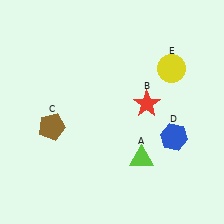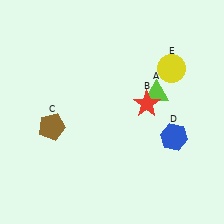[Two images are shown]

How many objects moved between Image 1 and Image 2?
1 object moved between the two images.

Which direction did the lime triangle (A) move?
The lime triangle (A) moved up.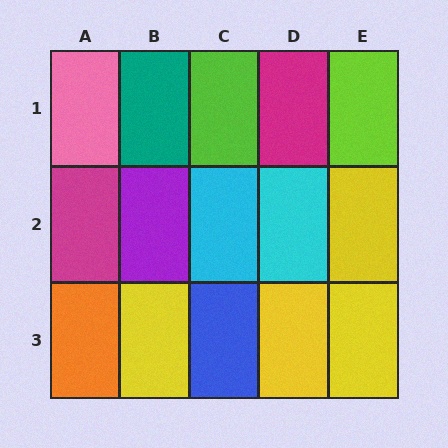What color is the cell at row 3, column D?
Yellow.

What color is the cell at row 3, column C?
Blue.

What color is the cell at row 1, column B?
Teal.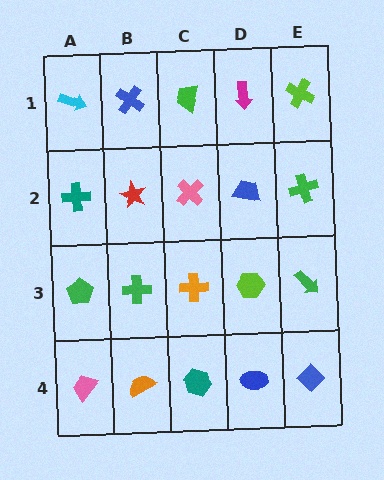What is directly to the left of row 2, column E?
A blue trapezoid.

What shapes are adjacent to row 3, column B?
A red star (row 2, column B), an orange semicircle (row 4, column B), a green pentagon (row 3, column A), an orange cross (row 3, column C).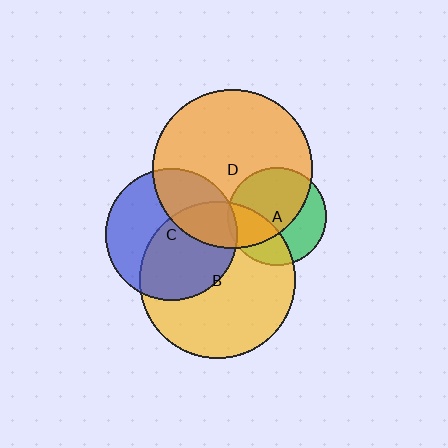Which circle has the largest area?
Circle D (orange).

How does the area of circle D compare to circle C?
Approximately 1.5 times.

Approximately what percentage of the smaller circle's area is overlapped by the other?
Approximately 5%.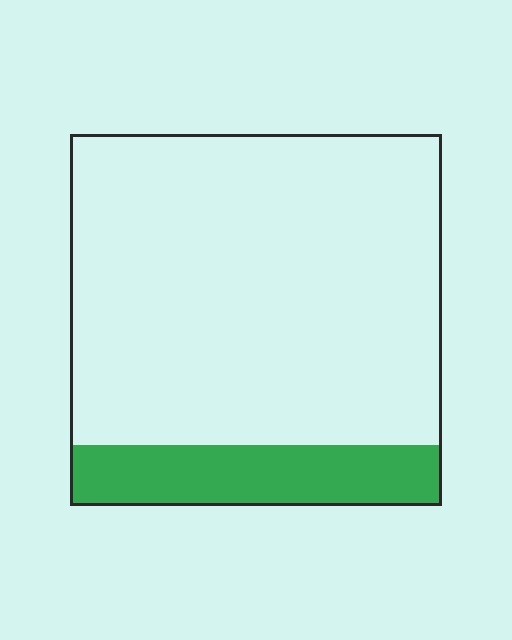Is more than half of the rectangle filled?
No.